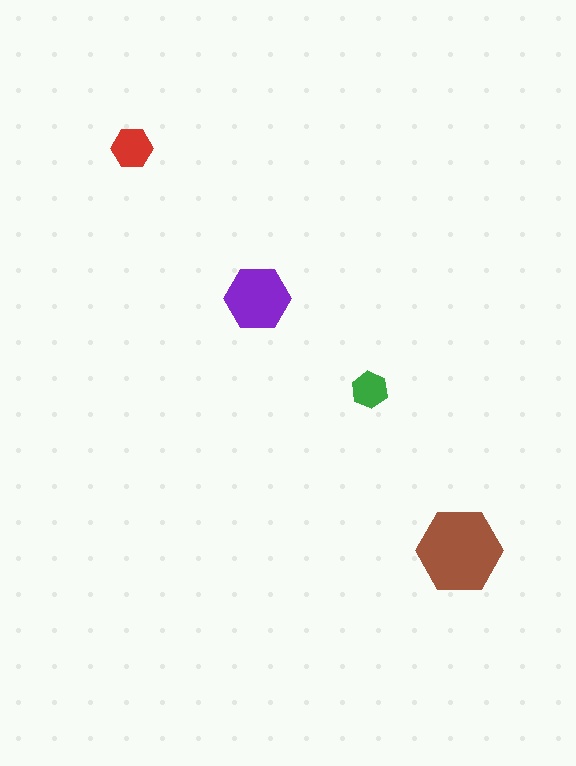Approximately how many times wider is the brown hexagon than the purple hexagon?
About 1.5 times wider.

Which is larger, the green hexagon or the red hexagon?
The red one.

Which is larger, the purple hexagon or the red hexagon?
The purple one.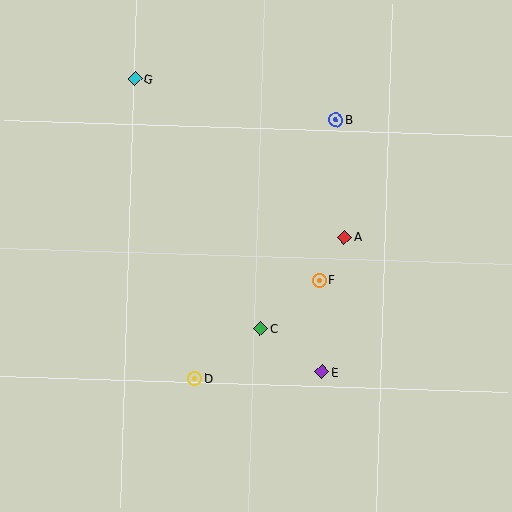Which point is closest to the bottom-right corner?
Point E is closest to the bottom-right corner.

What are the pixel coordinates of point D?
Point D is at (195, 379).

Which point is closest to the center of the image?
Point F at (319, 280) is closest to the center.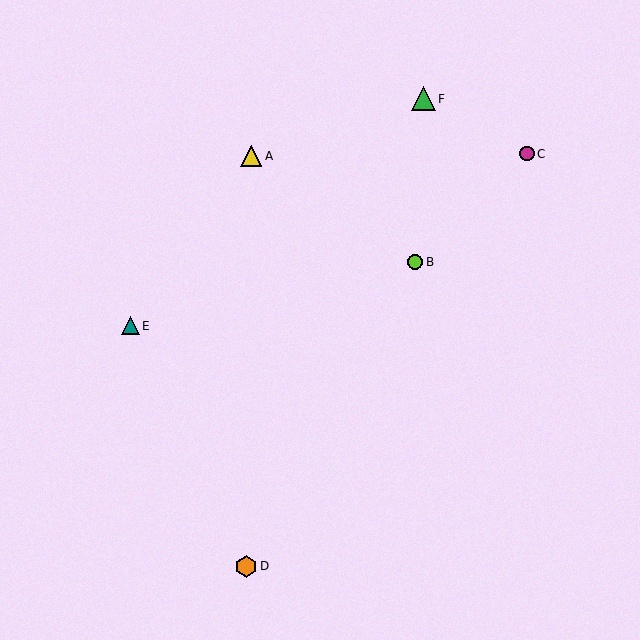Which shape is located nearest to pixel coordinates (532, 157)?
The magenta circle (labeled C) at (527, 154) is nearest to that location.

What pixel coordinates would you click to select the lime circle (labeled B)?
Click at (415, 262) to select the lime circle B.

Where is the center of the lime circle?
The center of the lime circle is at (415, 262).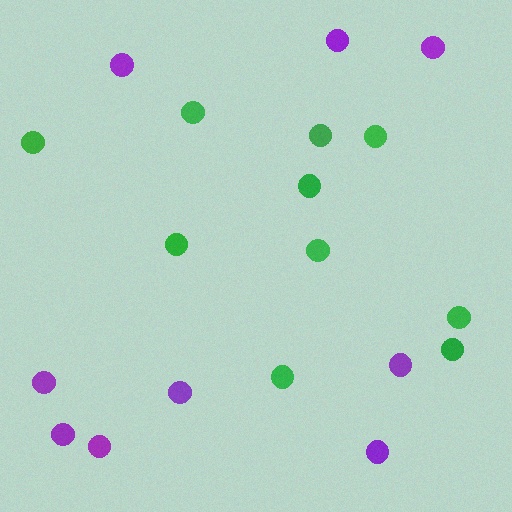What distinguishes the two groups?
There are 2 groups: one group of purple circles (9) and one group of green circles (10).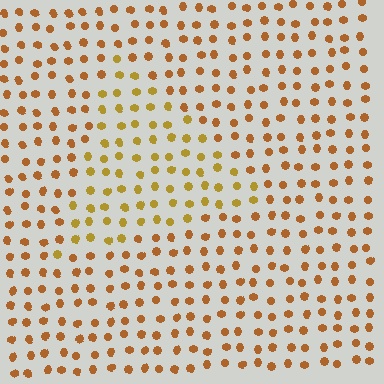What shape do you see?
I see a triangle.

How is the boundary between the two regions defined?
The boundary is defined purely by a slight shift in hue (about 22 degrees). Spacing, size, and orientation are identical on both sides.